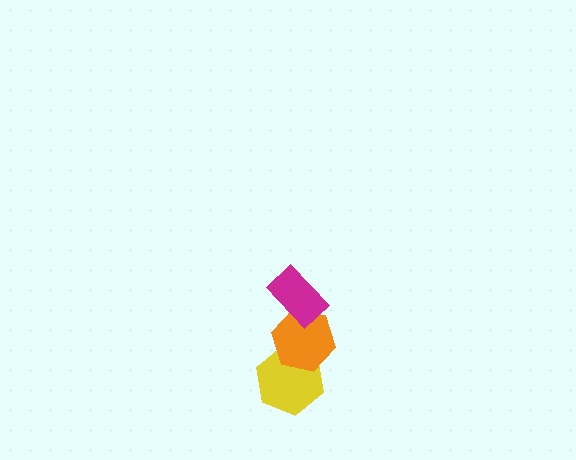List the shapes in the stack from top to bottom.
From top to bottom: the magenta rectangle, the orange hexagon, the yellow hexagon.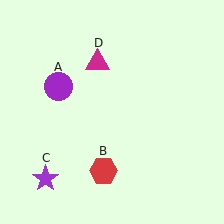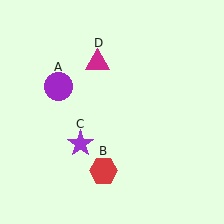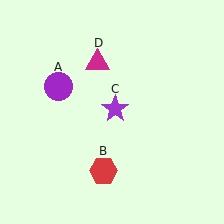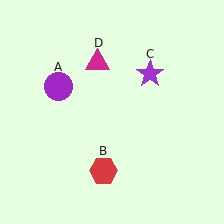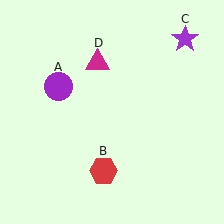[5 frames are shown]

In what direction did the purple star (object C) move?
The purple star (object C) moved up and to the right.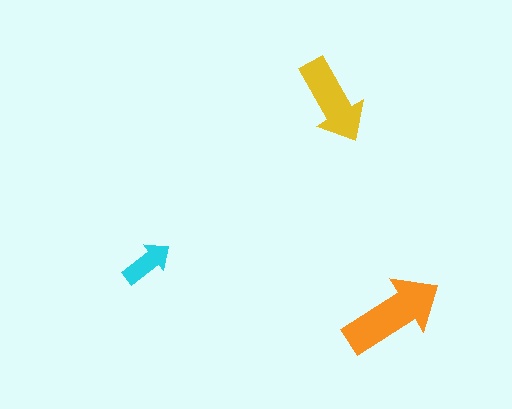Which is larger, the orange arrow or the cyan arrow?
The orange one.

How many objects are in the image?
There are 3 objects in the image.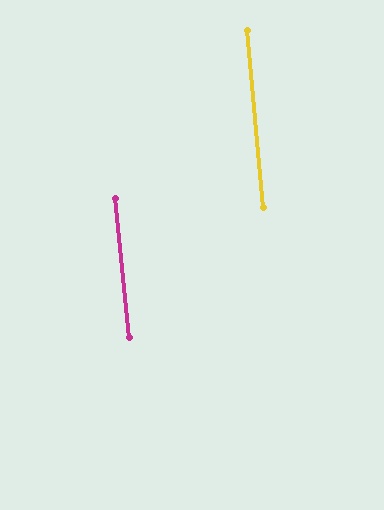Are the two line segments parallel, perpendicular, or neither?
Parallel — their directions differ by only 0.7°.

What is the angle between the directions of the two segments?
Approximately 1 degree.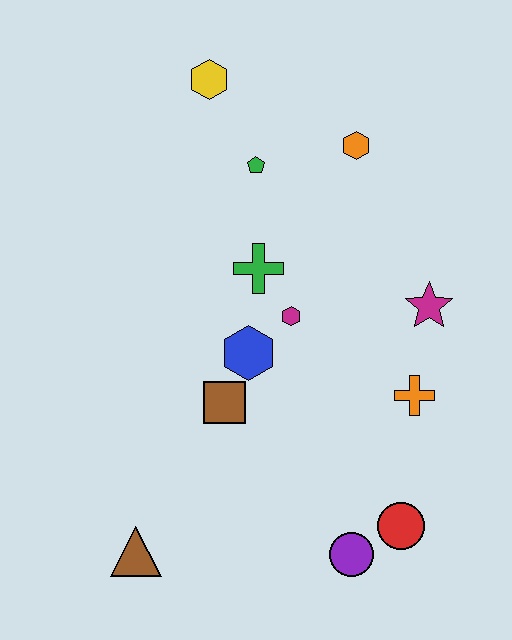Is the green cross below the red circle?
No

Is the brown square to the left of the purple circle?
Yes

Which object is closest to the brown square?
The blue hexagon is closest to the brown square.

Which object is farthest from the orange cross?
The yellow hexagon is farthest from the orange cross.